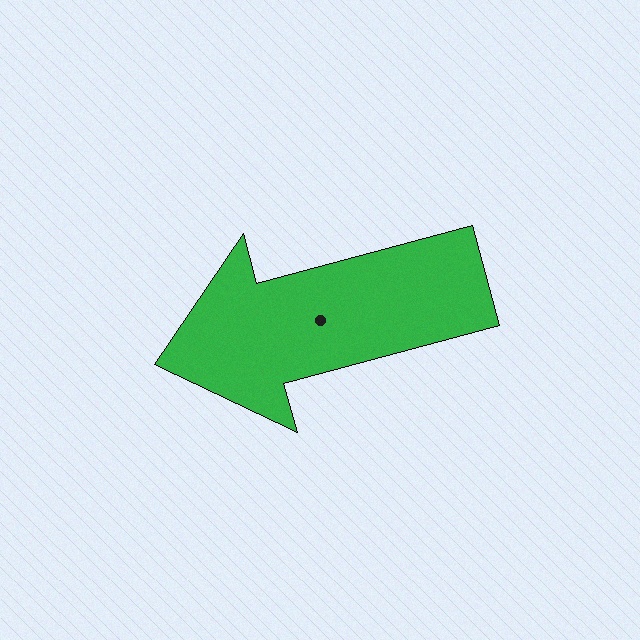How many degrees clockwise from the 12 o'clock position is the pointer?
Approximately 255 degrees.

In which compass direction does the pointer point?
West.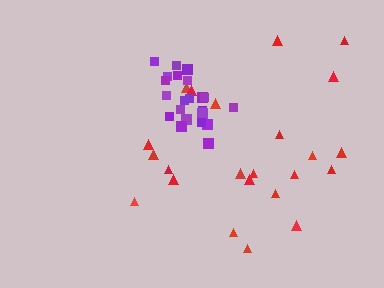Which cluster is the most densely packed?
Purple.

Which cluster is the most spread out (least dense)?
Red.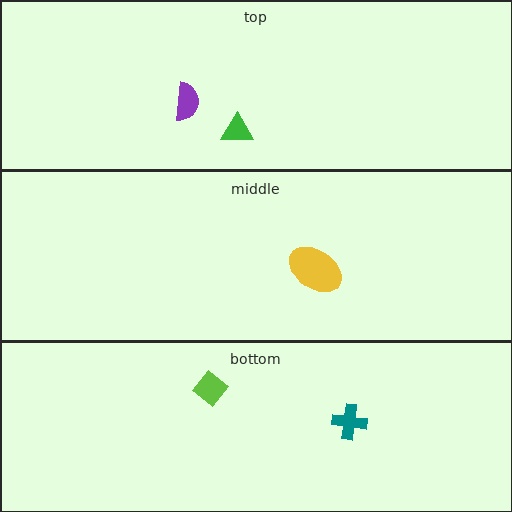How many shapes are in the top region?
2.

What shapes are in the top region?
The green triangle, the purple semicircle.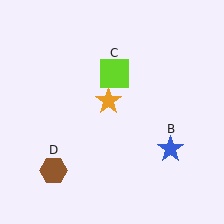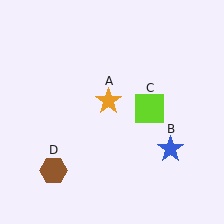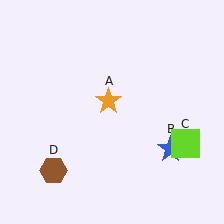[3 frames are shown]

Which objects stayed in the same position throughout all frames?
Orange star (object A) and blue star (object B) and brown hexagon (object D) remained stationary.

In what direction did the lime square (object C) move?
The lime square (object C) moved down and to the right.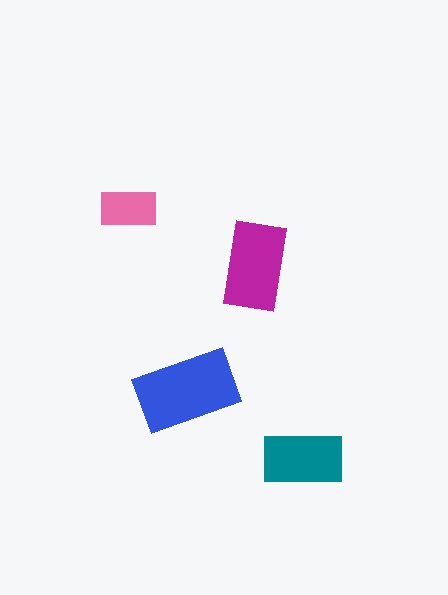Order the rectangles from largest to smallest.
the blue one, the magenta one, the teal one, the pink one.